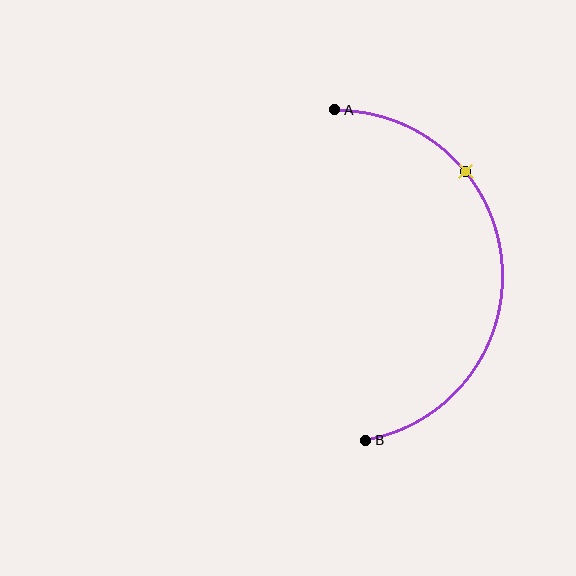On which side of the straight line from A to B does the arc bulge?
The arc bulges to the right of the straight line connecting A and B.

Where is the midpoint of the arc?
The arc midpoint is the point on the curve farthest from the straight line joining A and B. It sits to the right of that line.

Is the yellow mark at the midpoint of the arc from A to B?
No. The yellow mark lies on the arc but is closer to endpoint A. The arc midpoint would be at the point on the curve equidistant along the arc from both A and B.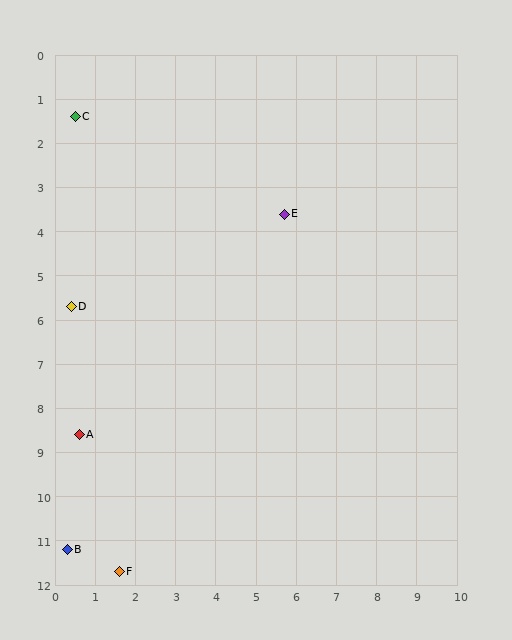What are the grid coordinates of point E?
Point E is at approximately (5.7, 3.6).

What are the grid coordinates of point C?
Point C is at approximately (0.5, 1.4).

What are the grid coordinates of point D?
Point D is at approximately (0.4, 5.7).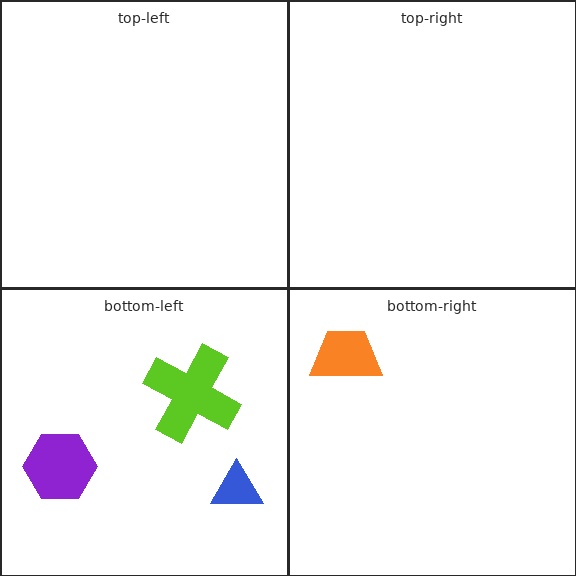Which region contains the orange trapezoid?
The bottom-right region.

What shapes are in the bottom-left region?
The lime cross, the blue triangle, the purple hexagon.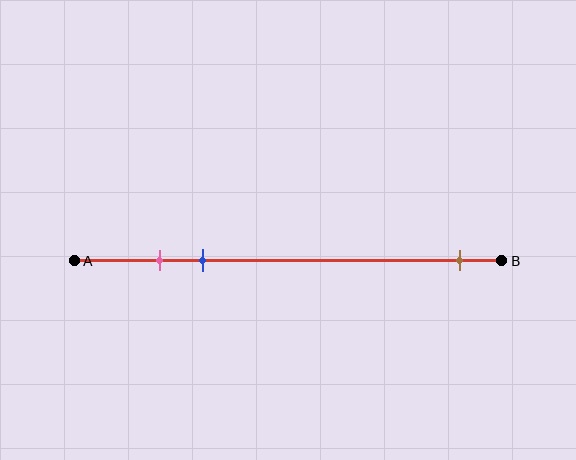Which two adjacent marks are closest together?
The pink and blue marks are the closest adjacent pair.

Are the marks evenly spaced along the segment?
No, the marks are not evenly spaced.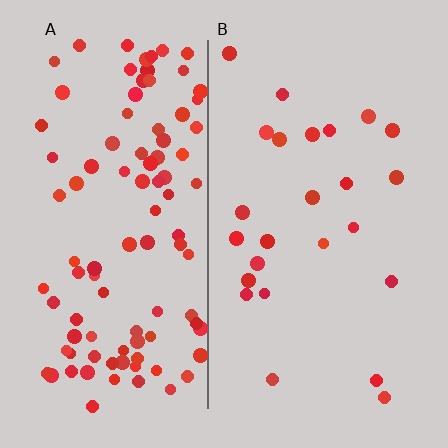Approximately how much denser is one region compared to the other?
Approximately 4.0× — region A over region B.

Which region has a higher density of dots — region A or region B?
A (the left).